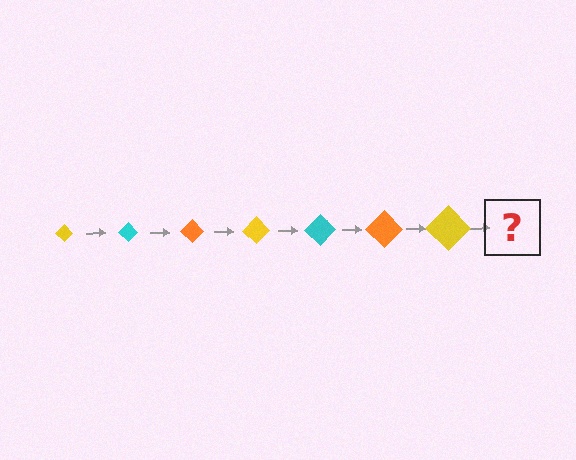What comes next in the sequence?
The next element should be a cyan diamond, larger than the previous one.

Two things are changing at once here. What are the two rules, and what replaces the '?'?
The two rules are that the diamond grows larger each step and the color cycles through yellow, cyan, and orange. The '?' should be a cyan diamond, larger than the previous one.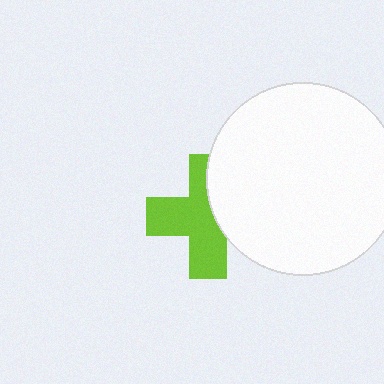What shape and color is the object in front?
The object in front is a white circle.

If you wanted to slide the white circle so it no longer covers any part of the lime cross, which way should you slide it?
Slide it right — that is the most direct way to separate the two shapes.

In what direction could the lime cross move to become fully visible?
The lime cross could move left. That would shift it out from behind the white circle entirely.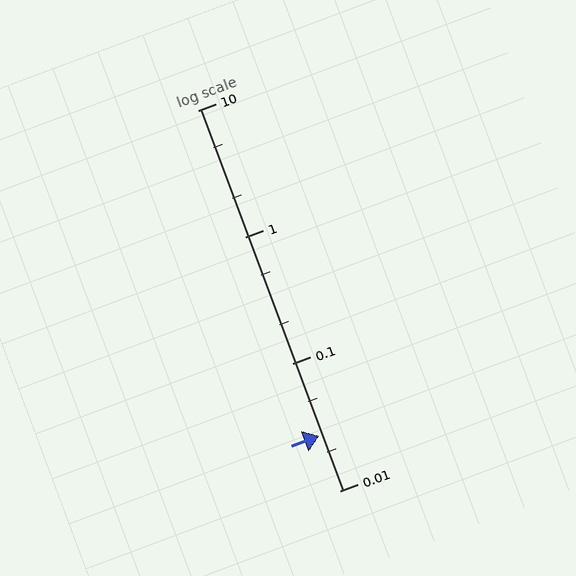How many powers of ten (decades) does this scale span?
The scale spans 3 decades, from 0.01 to 10.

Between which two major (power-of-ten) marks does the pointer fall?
The pointer is between 0.01 and 0.1.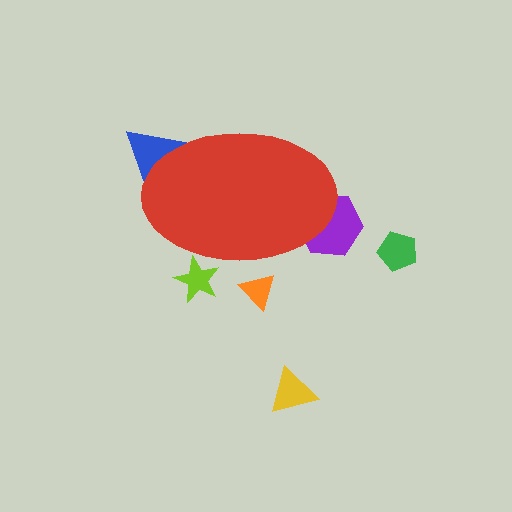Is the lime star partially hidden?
Yes, the lime star is partially hidden behind the red ellipse.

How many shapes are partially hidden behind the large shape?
4 shapes are partially hidden.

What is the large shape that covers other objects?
A red ellipse.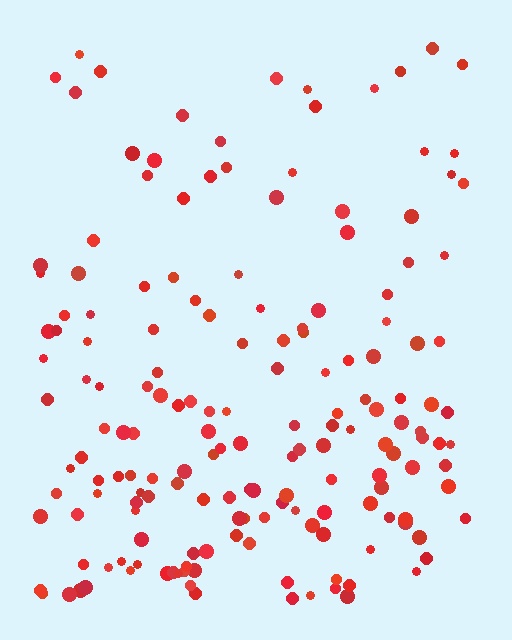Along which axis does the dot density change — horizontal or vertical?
Vertical.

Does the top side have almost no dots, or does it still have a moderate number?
Still a moderate number, just noticeably fewer than the bottom.